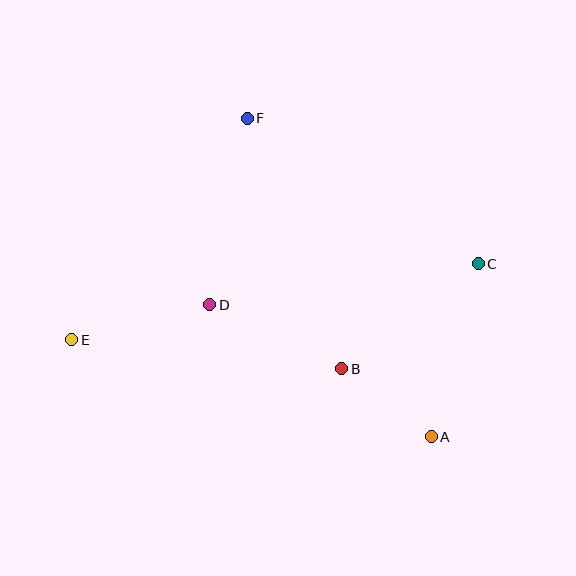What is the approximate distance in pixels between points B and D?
The distance between B and D is approximately 147 pixels.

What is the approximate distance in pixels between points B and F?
The distance between B and F is approximately 268 pixels.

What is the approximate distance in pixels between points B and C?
The distance between B and C is approximately 172 pixels.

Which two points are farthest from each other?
Points C and E are farthest from each other.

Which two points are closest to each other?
Points A and B are closest to each other.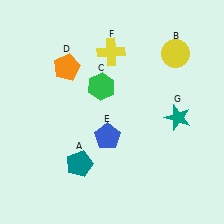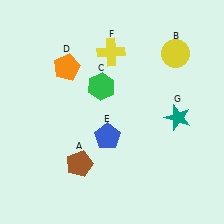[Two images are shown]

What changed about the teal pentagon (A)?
In Image 1, A is teal. In Image 2, it changed to brown.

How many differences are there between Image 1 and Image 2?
There is 1 difference between the two images.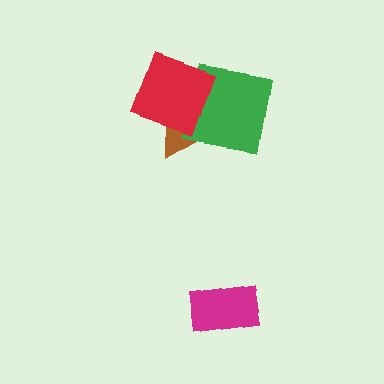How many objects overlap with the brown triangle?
2 objects overlap with the brown triangle.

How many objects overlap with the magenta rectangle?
0 objects overlap with the magenta rectangle.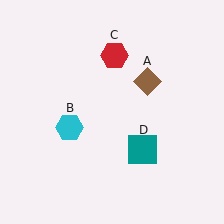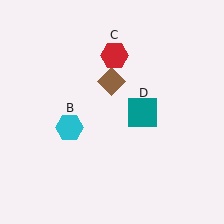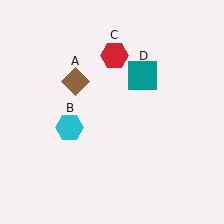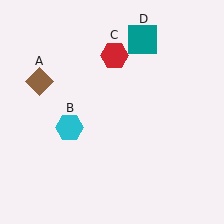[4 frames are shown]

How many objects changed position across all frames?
2 objects changed position: brown diamond (object A), teal square (object D).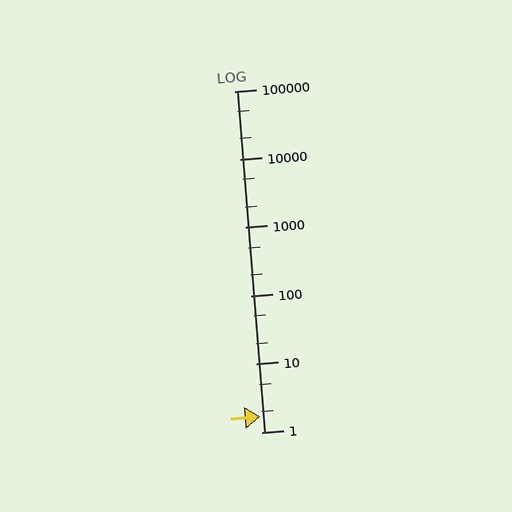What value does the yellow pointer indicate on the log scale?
The pointer indicates approximately 1.7.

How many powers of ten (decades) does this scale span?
The scale spans 5 decades, from 1 to 100000.